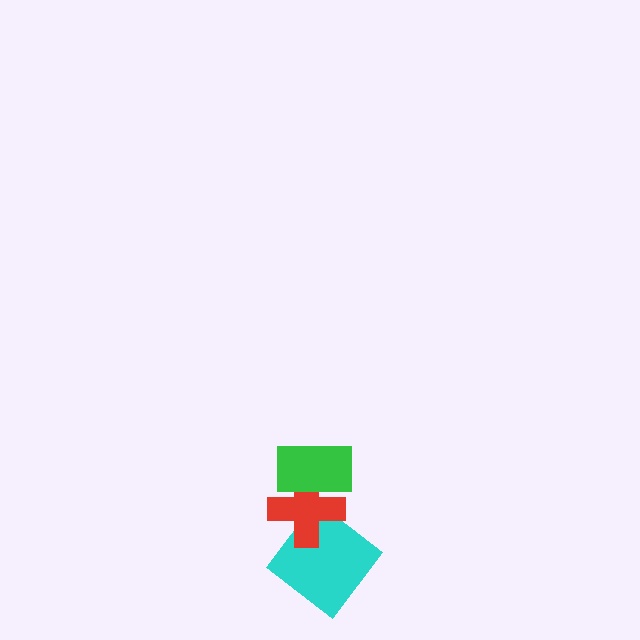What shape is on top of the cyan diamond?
The red cross is on top of the cyan diamond.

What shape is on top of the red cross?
The green rectangle is on top of the red cross.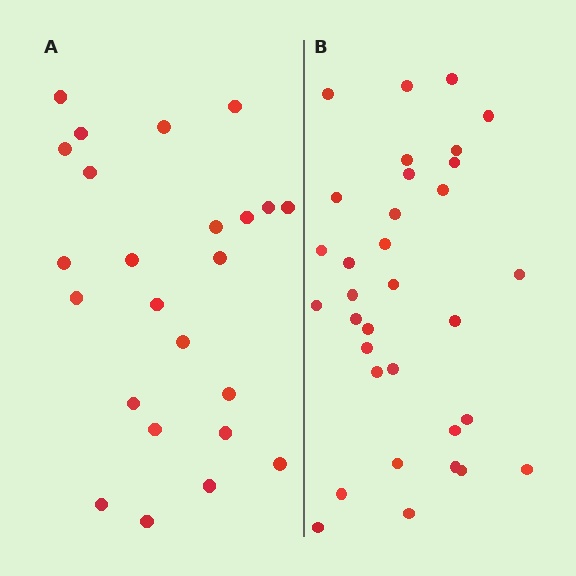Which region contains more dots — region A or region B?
Region B (the right region) has more dots.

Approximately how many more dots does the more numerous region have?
Region B has roughly 8 or so more dots than region A.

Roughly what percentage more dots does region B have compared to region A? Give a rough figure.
About 40% more.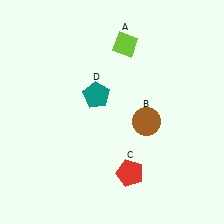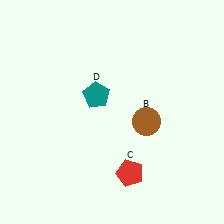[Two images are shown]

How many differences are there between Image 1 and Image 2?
There is 1 difference between the two images.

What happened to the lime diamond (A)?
The lime diamond (A) was removed in Image 2. It was in the top-right area of Image 1.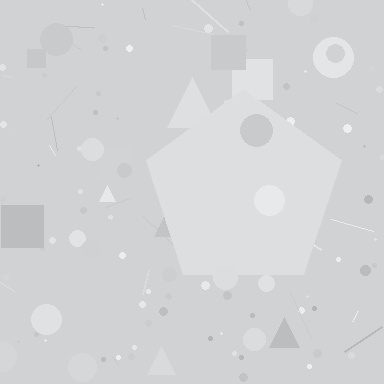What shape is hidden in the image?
A pentagon is hidden in the image.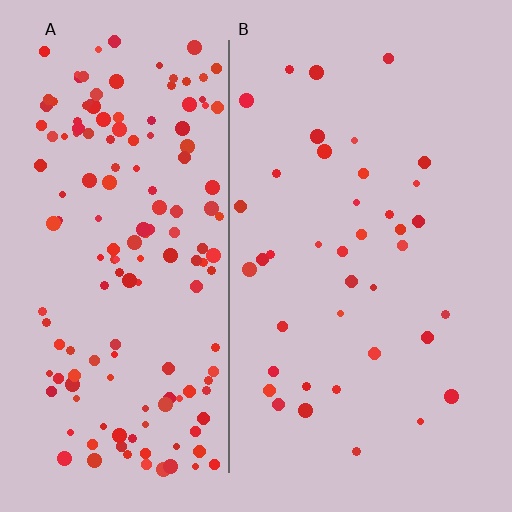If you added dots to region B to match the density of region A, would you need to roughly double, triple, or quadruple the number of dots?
Approximately quadruple.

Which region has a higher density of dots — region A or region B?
A (the left).